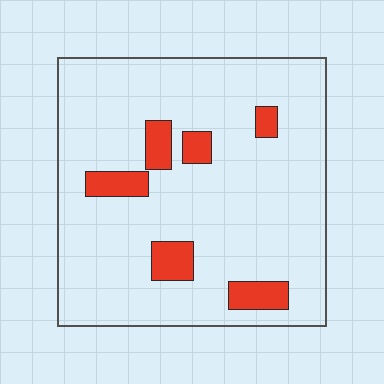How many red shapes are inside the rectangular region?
6.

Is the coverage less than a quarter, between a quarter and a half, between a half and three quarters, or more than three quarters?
Less than a quarter.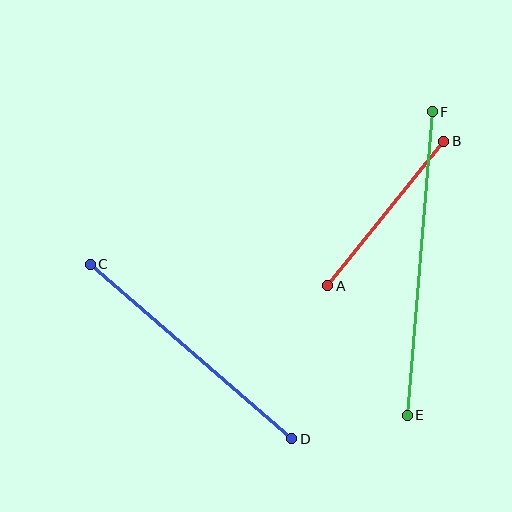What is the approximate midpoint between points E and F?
The midpoint is at approximately (420, 263) pixels.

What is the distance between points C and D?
The distance is approximately 267 pixels.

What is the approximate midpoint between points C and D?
The midpoint is at approximately (191, 351) pixels.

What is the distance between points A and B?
The distance is approximately 185 pixels.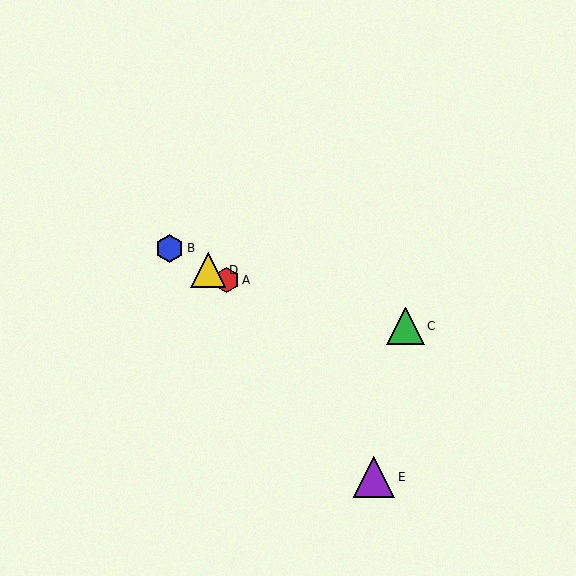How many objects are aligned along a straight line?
3 objects (A, B, D) are aligned along a straight line.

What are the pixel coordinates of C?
Object C is at (406, 326).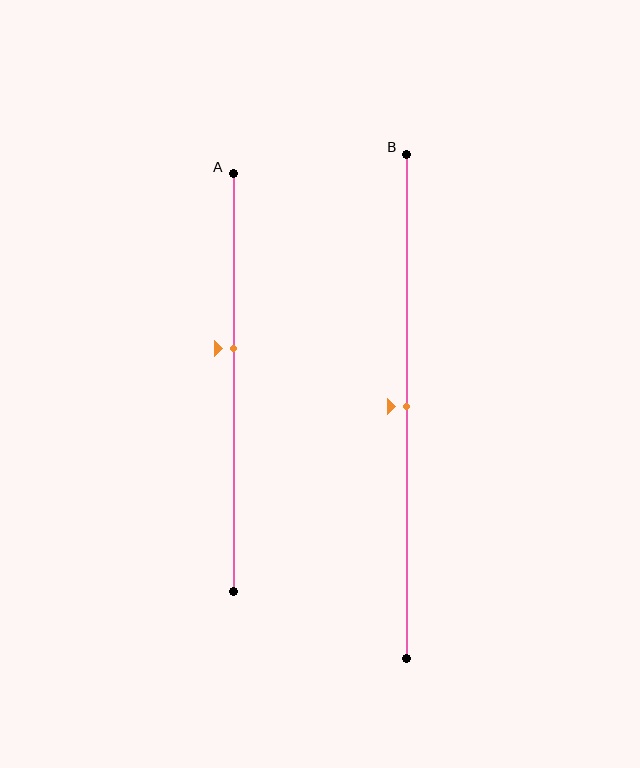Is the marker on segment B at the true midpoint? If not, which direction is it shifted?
Yes, the marker on segment B is at the true midpoint.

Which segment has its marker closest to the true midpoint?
Segment B has its marker closest to the true midpoint.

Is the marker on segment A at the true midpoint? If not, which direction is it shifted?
No, the marker on segment A is shifted upward by about 8% of the segment length.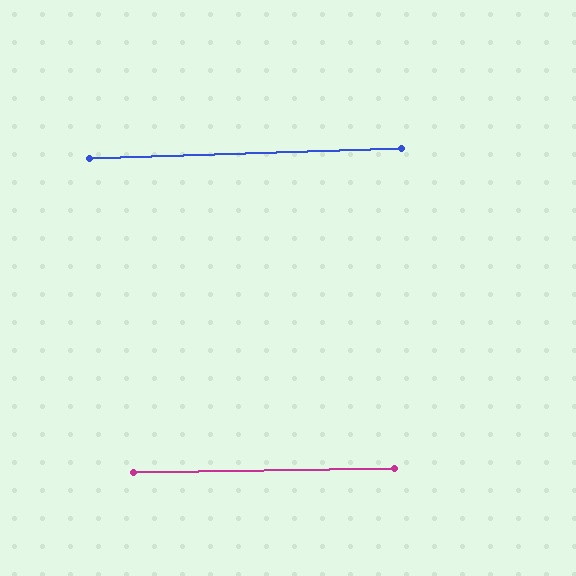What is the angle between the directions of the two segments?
Approximately 1 degree.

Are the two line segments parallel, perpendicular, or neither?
Parallel — their directions differ by only 1.0°.